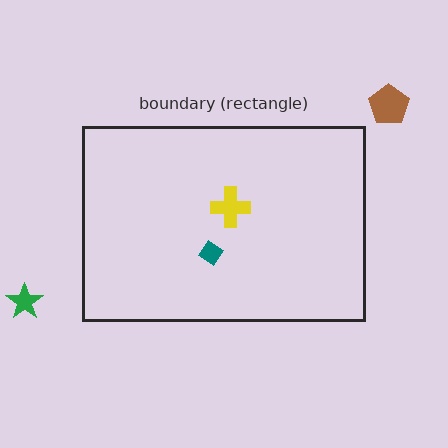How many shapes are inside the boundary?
2 inside, 2 outside.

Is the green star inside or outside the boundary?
Outside.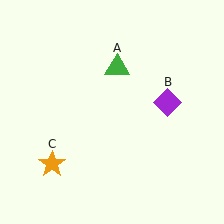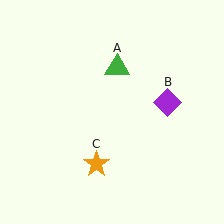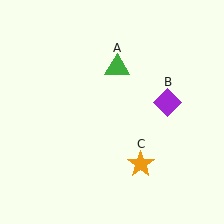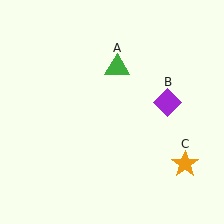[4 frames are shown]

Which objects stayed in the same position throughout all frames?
Green triangle (object A) and purple diamond (object B) remained stationary.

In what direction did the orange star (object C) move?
The orange star (object C) moved right.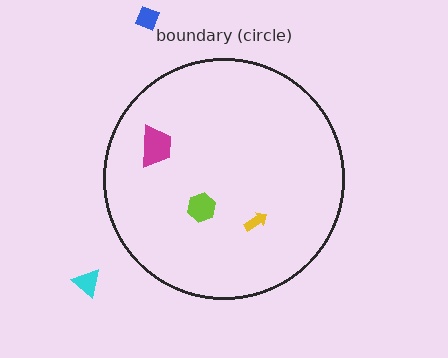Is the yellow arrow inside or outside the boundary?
Inside.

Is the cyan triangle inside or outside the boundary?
Outside.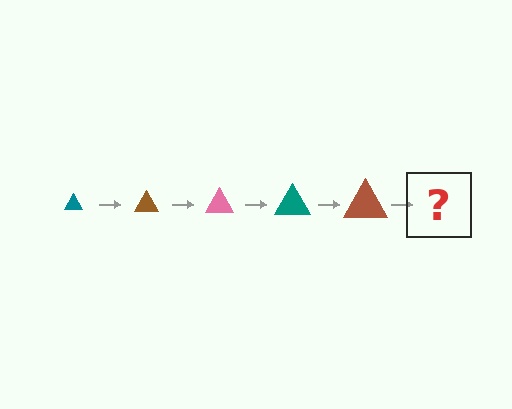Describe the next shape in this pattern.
It should be a pink triangle, larger than the previous one.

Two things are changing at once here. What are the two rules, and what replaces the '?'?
The two rules are that the triangle grows larger each step and the color cycles through teal, brown, and pink. The '?' should be a pink triangle, larger than the previous one.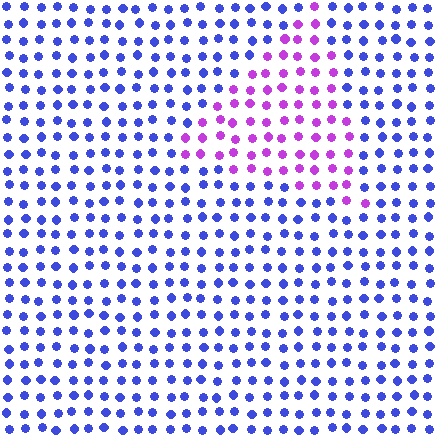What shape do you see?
I see a triangle.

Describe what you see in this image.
The image is filled with small blue elements in a uniform arrangement. A triangle-shaped region is visible where the elements are tinted to a slightly different hue, forming a subtle color boundary.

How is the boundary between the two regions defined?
The boundary is defined purely by a slight shift in hue (about 56 degrees). Spacing, size, and orientation are identical on both sides.